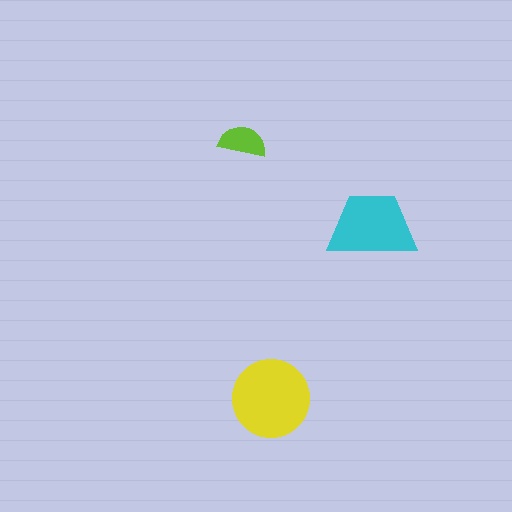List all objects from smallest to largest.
The lime semicircle, the cyan trapezoid, the yellow circle.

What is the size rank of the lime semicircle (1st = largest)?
3rd.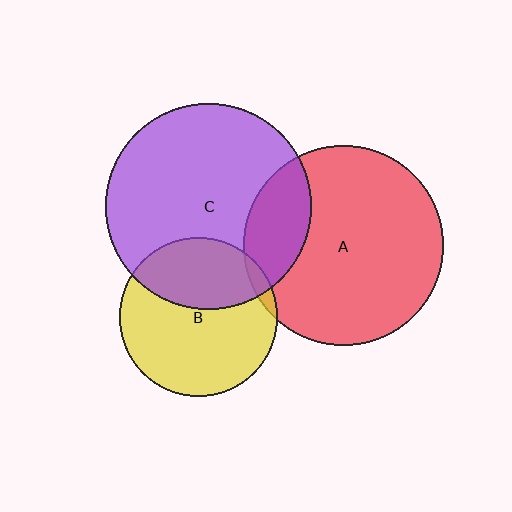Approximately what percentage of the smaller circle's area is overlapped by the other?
Approximately 5%.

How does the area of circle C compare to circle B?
Approximately 1.7 times.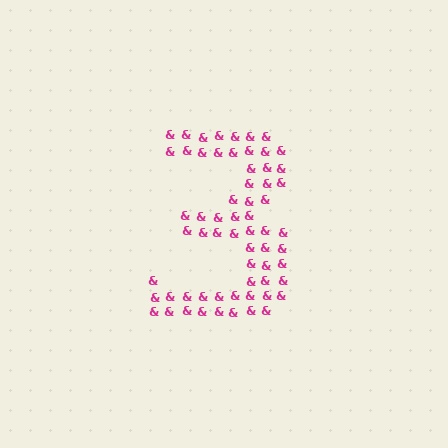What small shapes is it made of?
It is made of small ampersands.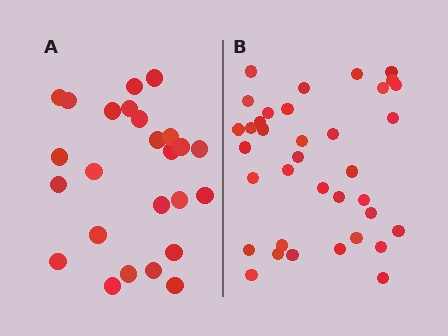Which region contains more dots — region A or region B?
Region B (the right region) has more dots.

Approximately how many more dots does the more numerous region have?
Region B has roughly 12 or so more dots than region A.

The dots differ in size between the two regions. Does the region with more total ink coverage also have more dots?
No. Region A has more total ink coverage because its dots are larger, but region B actually contains more individual dots. Total area can be misleading — the number of items is what matters here.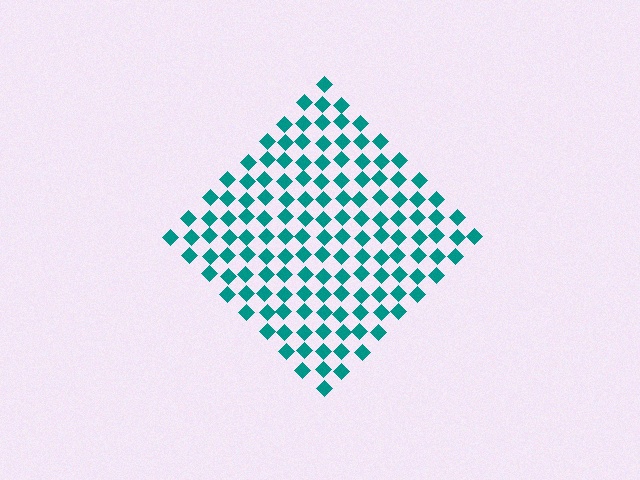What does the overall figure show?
The overall figure shows a diamond.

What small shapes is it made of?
It is made of small diamonds.